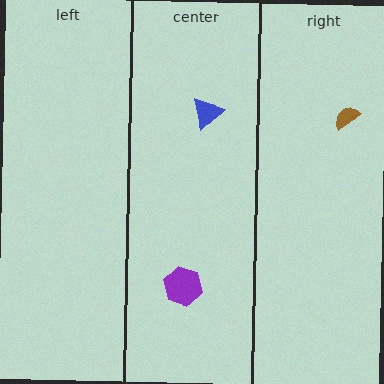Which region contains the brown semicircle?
The right region.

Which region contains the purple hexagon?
The center region.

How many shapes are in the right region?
1.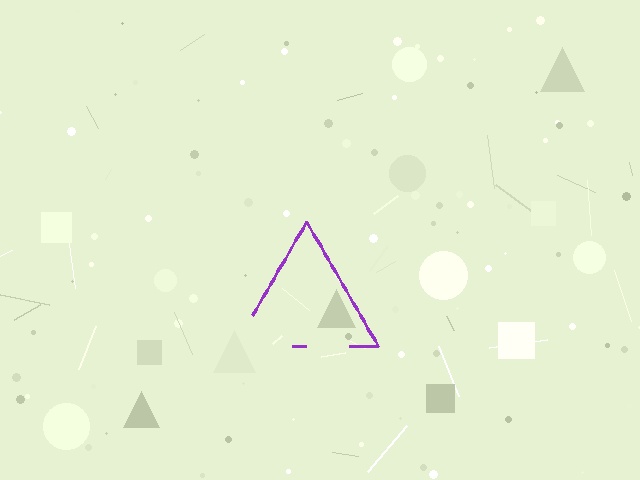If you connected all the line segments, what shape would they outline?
They would outline a triangle.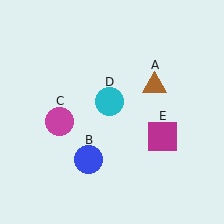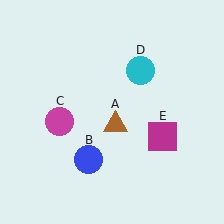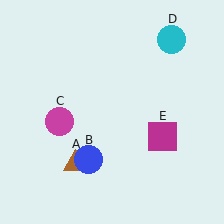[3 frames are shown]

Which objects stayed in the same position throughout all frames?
Blue circle (object B) and magenta circle (object C) and magenta square (object E) remained stationary.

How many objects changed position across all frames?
2 objects changed position: brown triangle (object A), cyan circle (object D).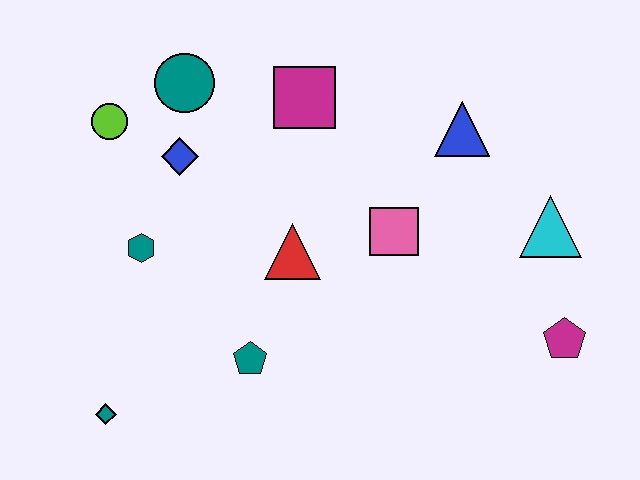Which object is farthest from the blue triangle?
The teal diamond is farthest from the blue triangle.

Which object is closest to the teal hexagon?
The blue diamond is closest to the teal hexagon.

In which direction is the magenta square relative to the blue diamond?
The magenta square is to the right of the blue diamond.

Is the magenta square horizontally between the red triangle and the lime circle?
No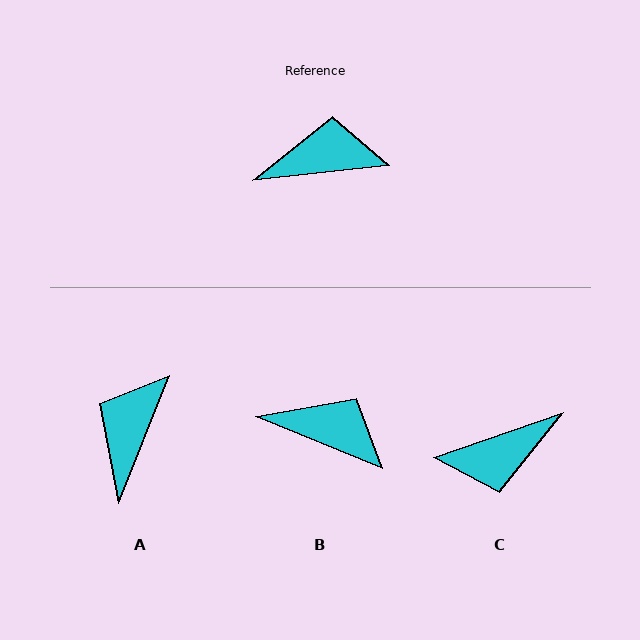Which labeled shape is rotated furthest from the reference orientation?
C, about 167 degrees away.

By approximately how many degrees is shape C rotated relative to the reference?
Approximately 167 degrees clockwise.